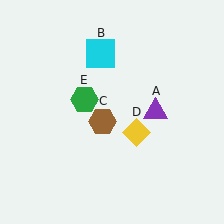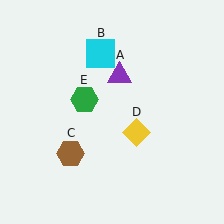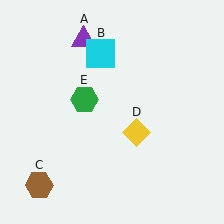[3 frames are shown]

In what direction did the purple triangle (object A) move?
The purple triangle (object A) moved up and to the left.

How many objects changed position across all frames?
2 objects changed position: purple triangle (object A), brown hexagon (object C).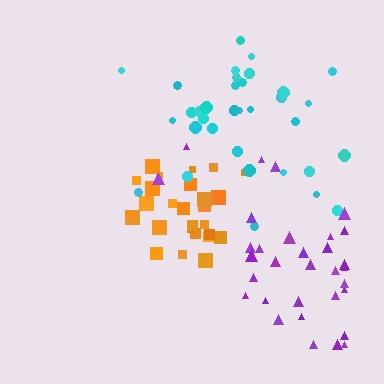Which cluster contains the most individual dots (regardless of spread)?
Cyan (34).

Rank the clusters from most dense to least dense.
orange, purple, cyan.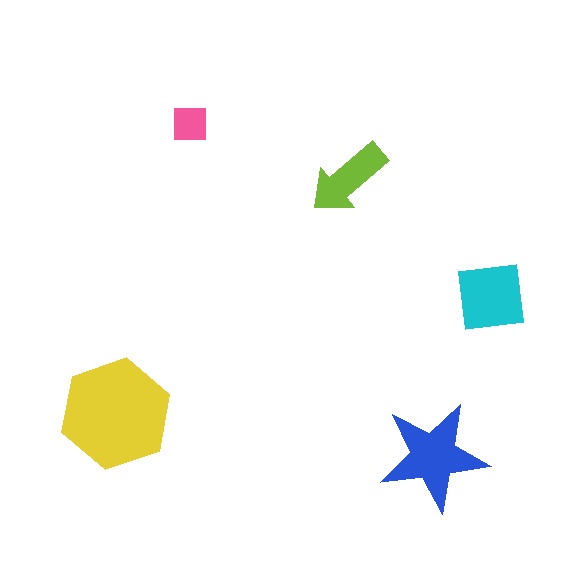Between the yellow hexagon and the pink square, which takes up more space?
The yellow hexagon.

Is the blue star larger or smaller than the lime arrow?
Larger.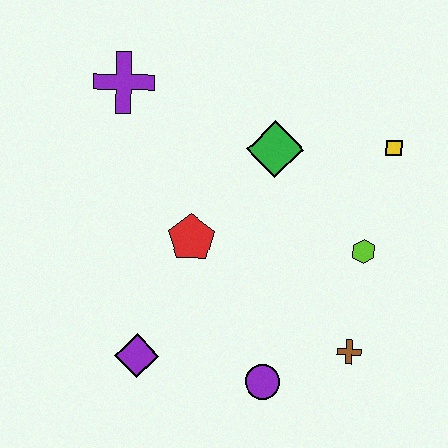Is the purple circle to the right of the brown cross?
No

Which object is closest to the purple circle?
The brown cross is closest to the purple circle.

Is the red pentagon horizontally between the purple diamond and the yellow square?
Yes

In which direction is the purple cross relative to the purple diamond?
The purple cross is above the purple diamond.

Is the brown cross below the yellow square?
Yes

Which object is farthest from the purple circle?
The purple cross is farthest from the purple circle.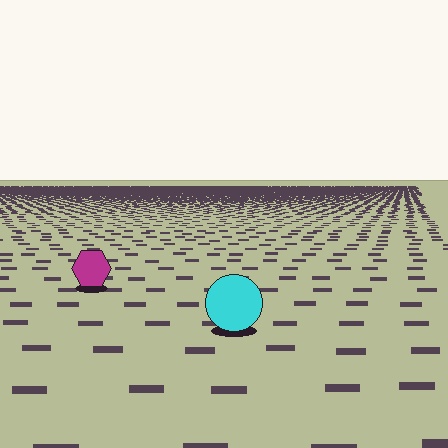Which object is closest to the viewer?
The cyan circle is closest. The texture marks near it are larger and more spread out.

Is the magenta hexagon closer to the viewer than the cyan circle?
No. The cyan circle is closer — you can tell from the texture gradient: the ground texture is coarser near it.